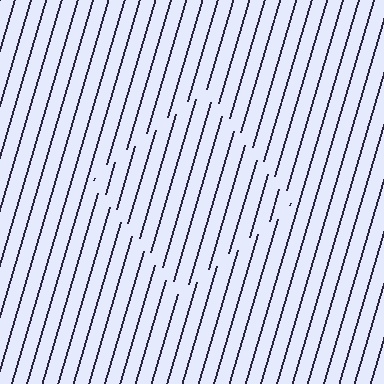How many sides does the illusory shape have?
4 sides — the line-ends trace a square.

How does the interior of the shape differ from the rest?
The interior of the shape contains the same grating, shifted by half a period — the contour is defined by the phase discontinuity where line-ends from the inner and outer gratings abut.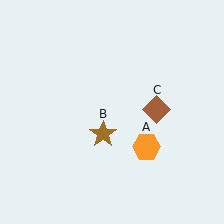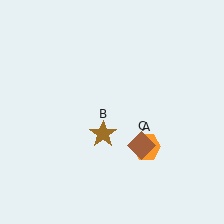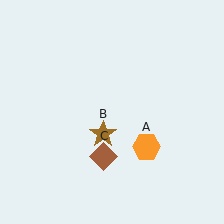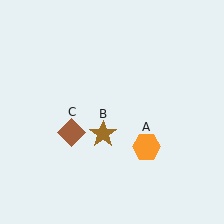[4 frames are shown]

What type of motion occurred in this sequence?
The brown diamond (object C) rotated clockwise around the center of the scene.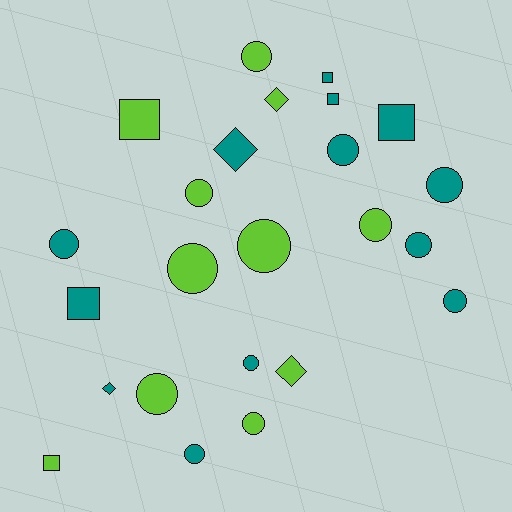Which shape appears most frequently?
Circle, with 14 objects.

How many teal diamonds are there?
There are 2 teal diamonds.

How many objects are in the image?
There are 24 objects.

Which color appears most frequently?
Teal, with 13 objects.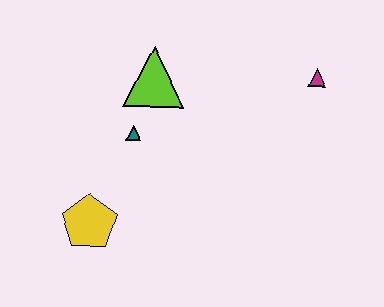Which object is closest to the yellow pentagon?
The teal triangle is closest to the yellow pentagon.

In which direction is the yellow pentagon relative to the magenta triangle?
The yellow pentagon is to the left of the magenta triangle.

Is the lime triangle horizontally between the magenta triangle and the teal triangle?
Yes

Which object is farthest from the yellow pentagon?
The magenta triangle is farthest from the yellow pentagon.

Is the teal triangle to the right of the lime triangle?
No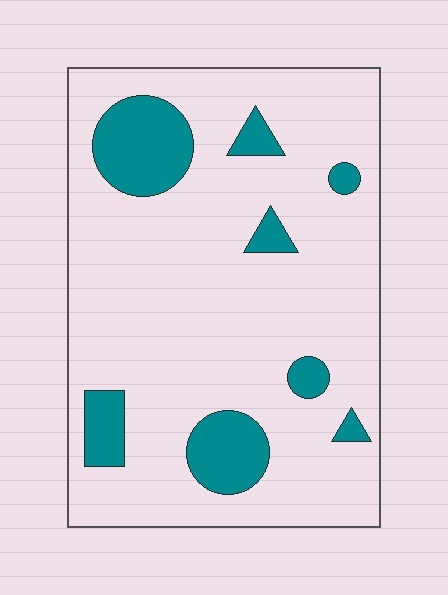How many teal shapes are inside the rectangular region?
8.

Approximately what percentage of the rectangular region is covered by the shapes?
Approximately 15%.